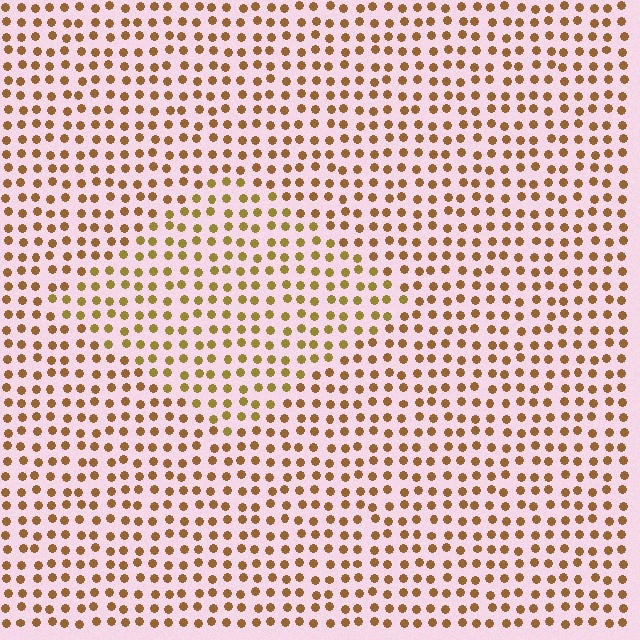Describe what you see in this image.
The image is filled with small brown elements in a uniform arrangement. A diamond-shaped region is visible where the elements are tinted to a slightly different hue, forming a subtle color boundary.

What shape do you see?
I see a diamond.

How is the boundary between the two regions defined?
The boundary is defined purely by a slight shift in hue (about 22 degrees). Spacing, size, and orientation are identical on both sides.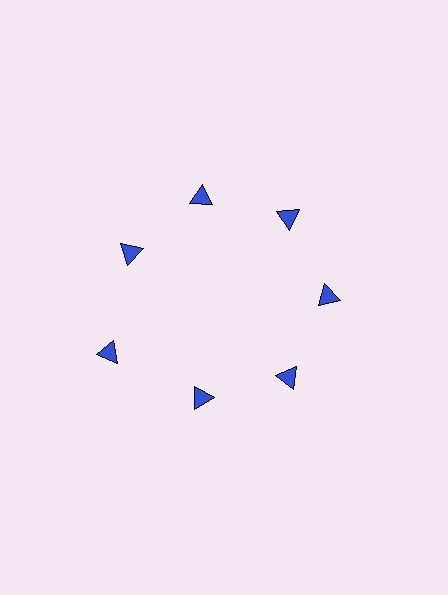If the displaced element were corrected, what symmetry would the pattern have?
It would have 7-fold rotational symmetry — the pattern would map onto itself every 51 degrees.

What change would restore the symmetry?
The symmetry would be restored by moving it inward, back onto the ring so that all 7 triangles sit at equal angles and equal distance from the center.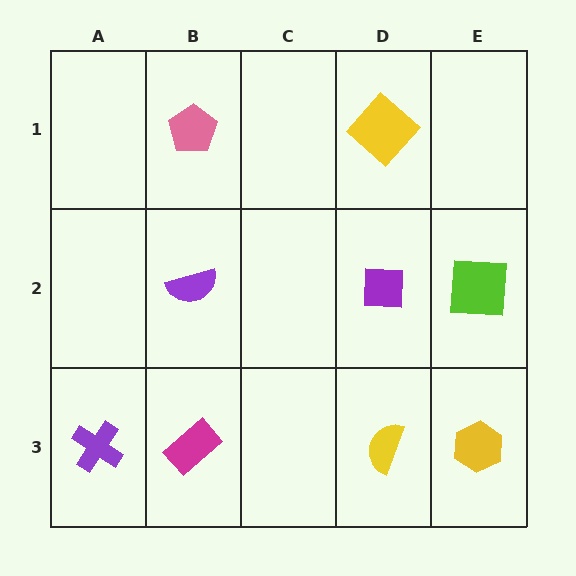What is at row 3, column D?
A yellow semicircle.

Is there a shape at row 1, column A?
No, that cell is empty.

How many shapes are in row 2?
3 shapes.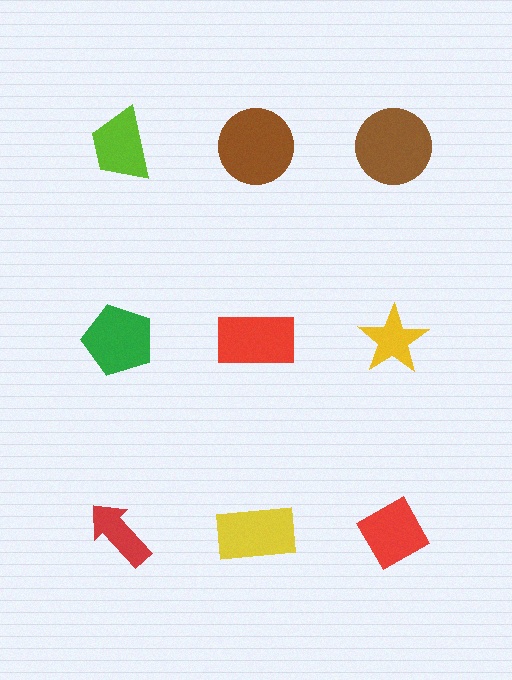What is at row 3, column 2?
A yellow rectangle.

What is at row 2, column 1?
A green pentagon.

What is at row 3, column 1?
A red arrow.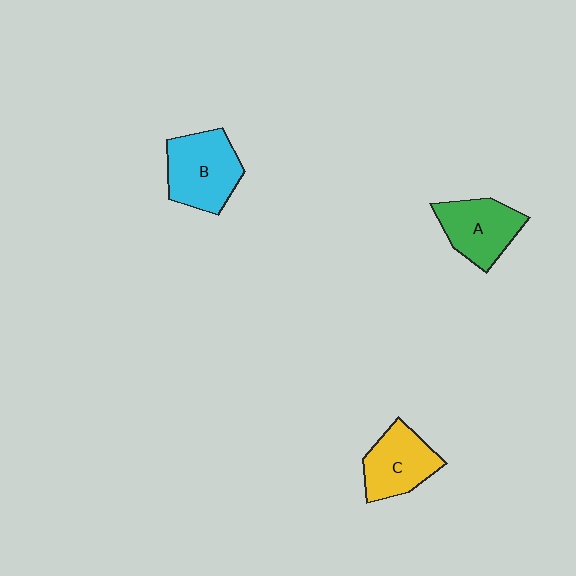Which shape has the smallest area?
Shape C (yellow).